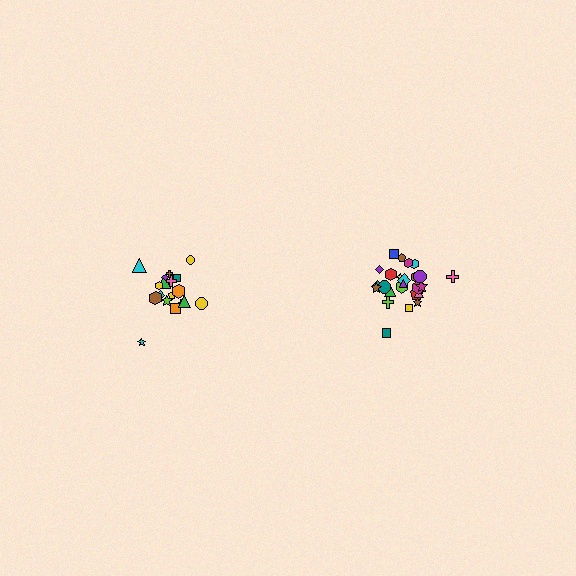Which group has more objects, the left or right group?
The right group.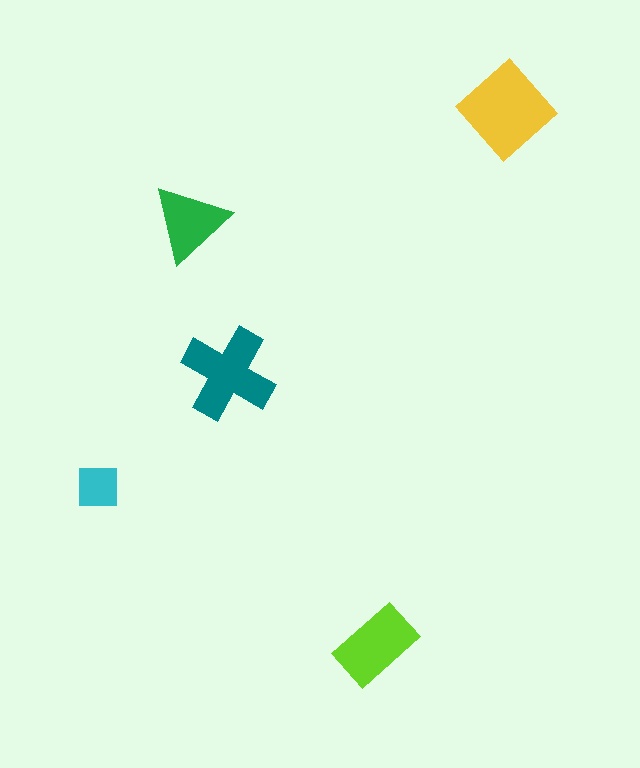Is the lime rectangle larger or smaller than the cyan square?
Larger.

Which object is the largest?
The yellow diamond.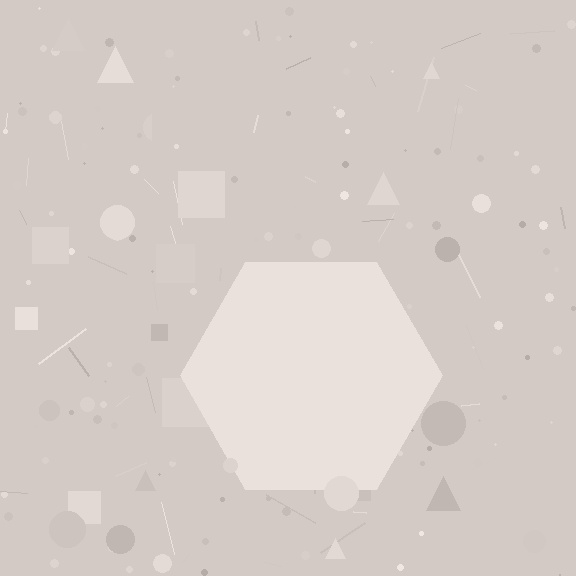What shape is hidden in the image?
A hexagon is hidden in the image.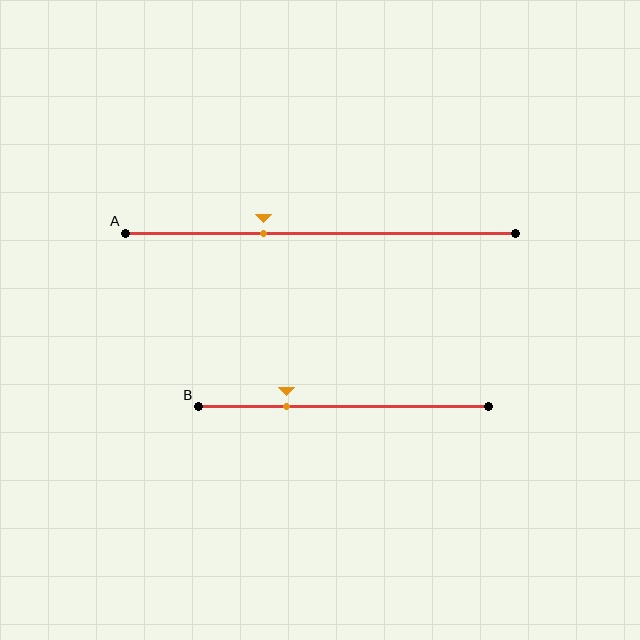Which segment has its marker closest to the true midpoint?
Segment A has its marker closest to the true midpoint.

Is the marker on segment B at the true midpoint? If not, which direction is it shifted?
No, the marker on segment B is shifted to the left by about 19% of the segment length.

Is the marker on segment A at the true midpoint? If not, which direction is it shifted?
No, the marker on segment A is shifted to the left by about 15% of the segment length.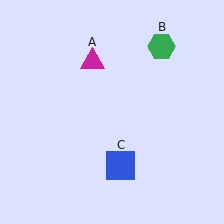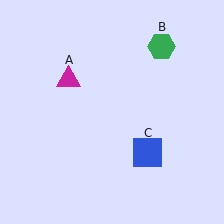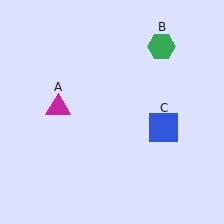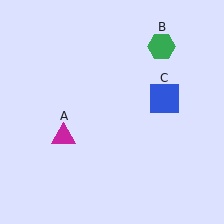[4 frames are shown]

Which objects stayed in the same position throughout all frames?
Green hexagon (object B) remained stationary.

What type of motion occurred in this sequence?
The magenta triangle (object A), blue square (object C) rotated counterclockwise around the center of the scene.